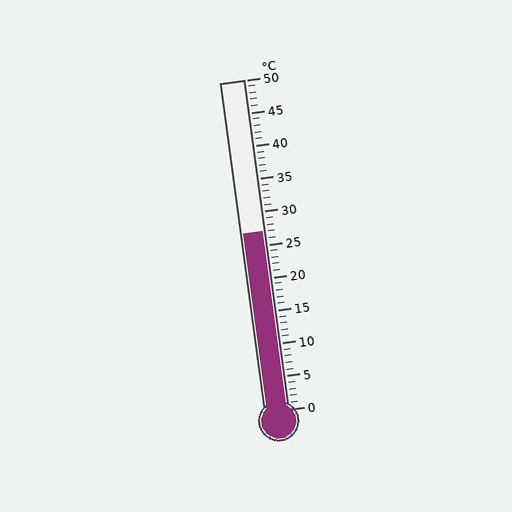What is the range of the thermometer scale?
The thermometer scale ranges from 0°C to 50°C.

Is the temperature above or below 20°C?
The temperature is above 20°C.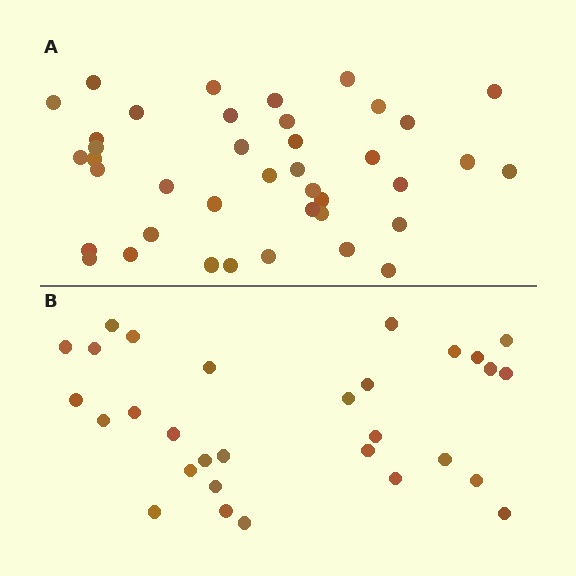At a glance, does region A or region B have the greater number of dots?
Region A (the top region) has more dots.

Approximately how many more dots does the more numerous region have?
Region A has roughly 10 or so more dots than region B.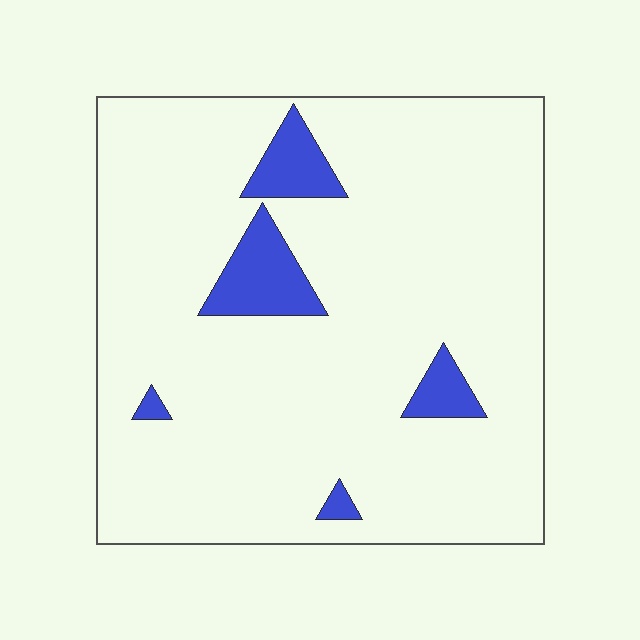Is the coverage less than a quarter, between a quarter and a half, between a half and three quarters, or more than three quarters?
Less than a quarter.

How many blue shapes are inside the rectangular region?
5.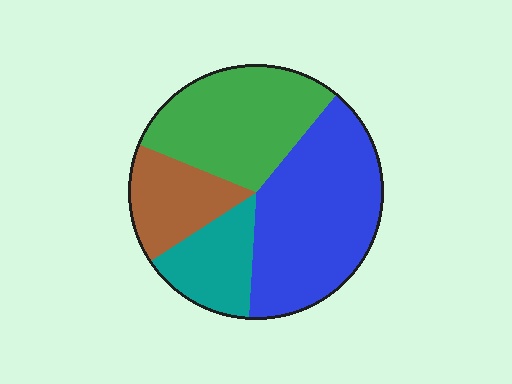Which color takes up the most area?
Blue, at roughly 40%.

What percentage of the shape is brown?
Brown takes up about one sixth (1/6) of the shape.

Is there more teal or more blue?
Blue.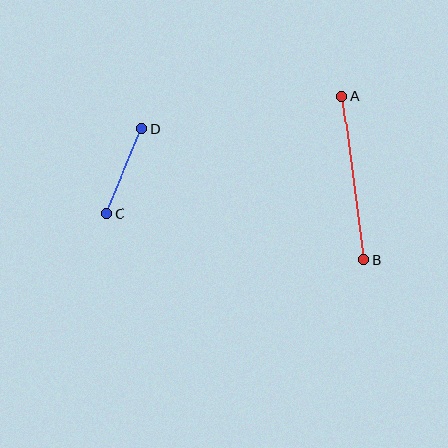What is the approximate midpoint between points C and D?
The midpoint is at approximately (124, 171) pixels.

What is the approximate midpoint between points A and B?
The midpoint is at approximately (353, 178) pixels.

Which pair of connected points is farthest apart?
Points A and B are farthest apart.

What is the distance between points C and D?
The distance is approximately 91 pixels.